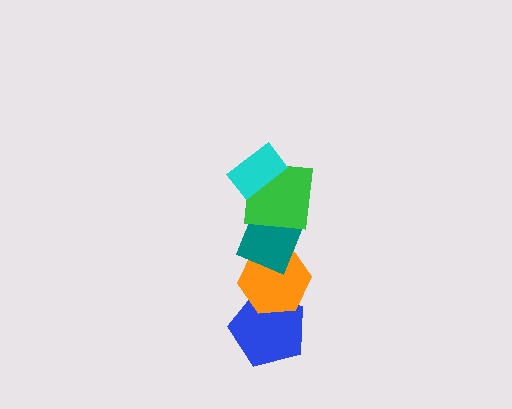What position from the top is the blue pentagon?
The blue pentagon is 5th from the top.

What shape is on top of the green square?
The cyan rectangle is on top of the green square.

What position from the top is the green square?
The green square is 2nd from the top.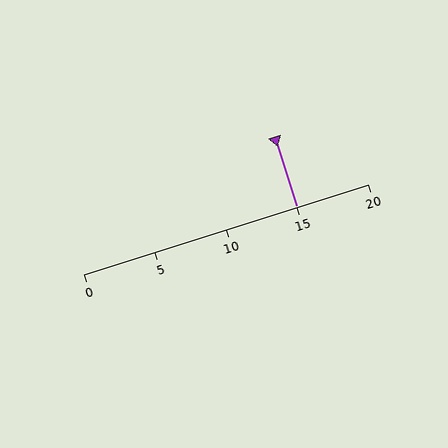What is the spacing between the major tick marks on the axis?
The major ticks are spaced 5 apart.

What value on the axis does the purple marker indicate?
The marker indicates approximately 15.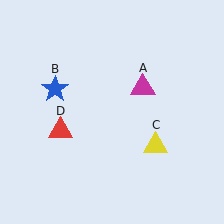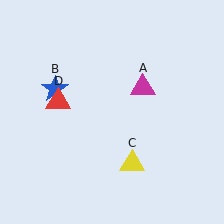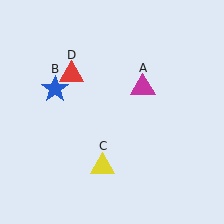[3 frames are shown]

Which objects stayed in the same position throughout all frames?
Magenta triangle (object A) and blue star (object B) remained stationary.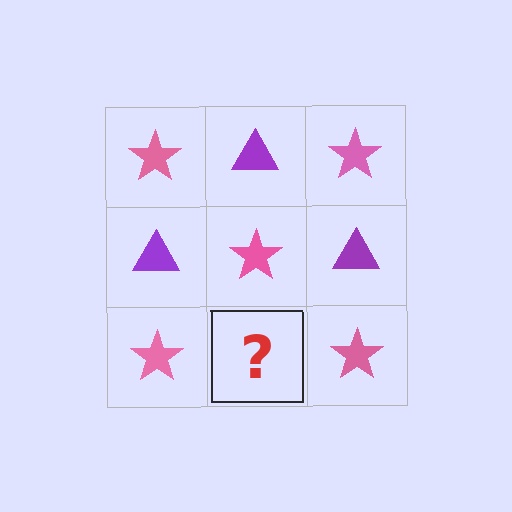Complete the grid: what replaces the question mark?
The question mark should be replaced with a purple triangle.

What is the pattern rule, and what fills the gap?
The rule is that it alternates pink star and purple triangle in a checkerboard pattern. The gap should be filled with a purple triangle.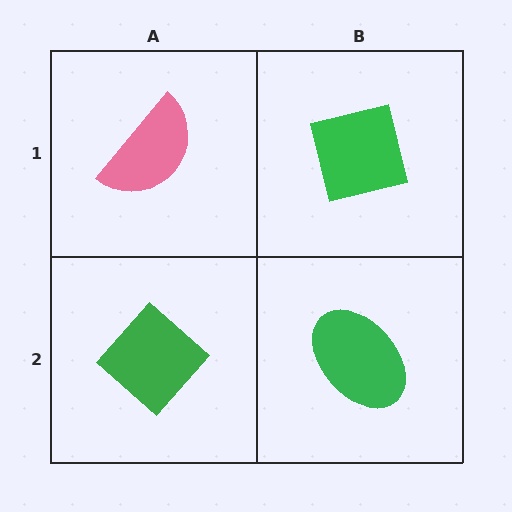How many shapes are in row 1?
2 shapes.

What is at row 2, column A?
A green diamond.